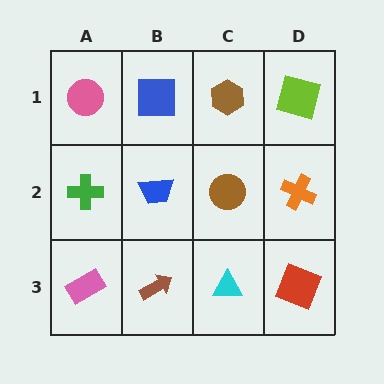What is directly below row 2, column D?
A red square.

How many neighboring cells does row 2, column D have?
3.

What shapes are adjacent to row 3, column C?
A brown circle (row 2, column C), a brown arrow (row 3, column B), a red square (row 3, column D).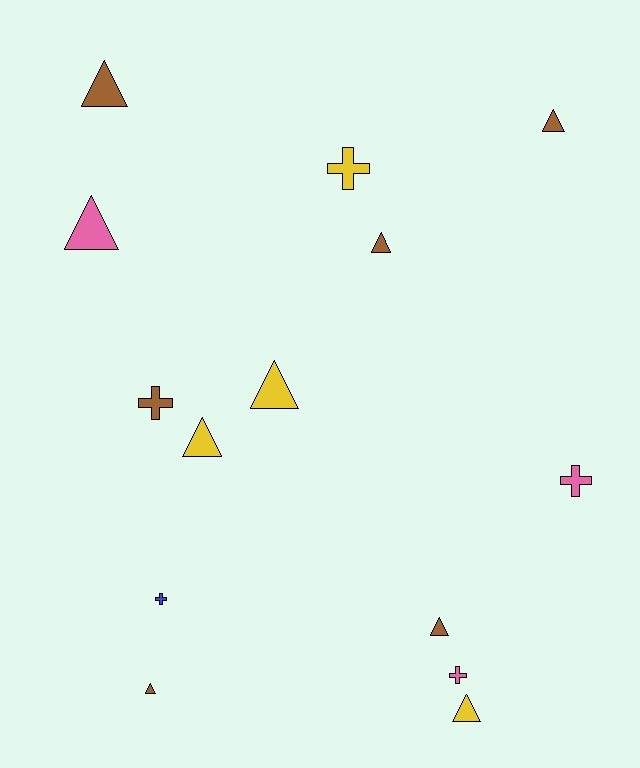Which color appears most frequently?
Brown, with 6 objects.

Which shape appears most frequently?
Triangle, with 9 objects.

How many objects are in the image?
There are 14 objects.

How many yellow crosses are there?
There is 1 yellow cross.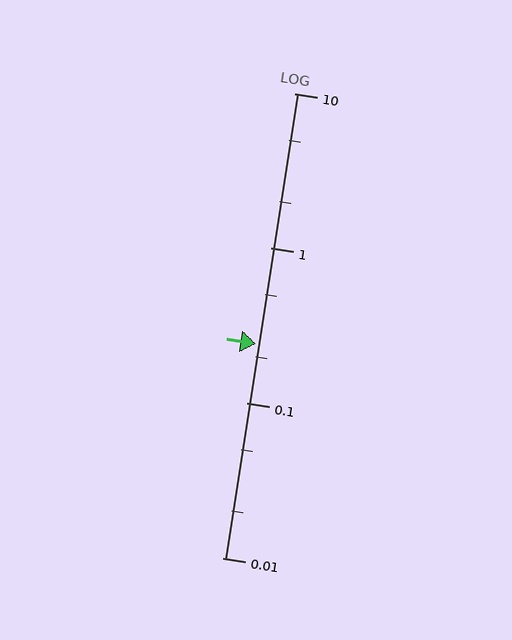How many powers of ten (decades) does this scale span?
The scale spans 3 decades, from 0.01 to 10.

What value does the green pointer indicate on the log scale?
The pointer indicates approximately 0.24.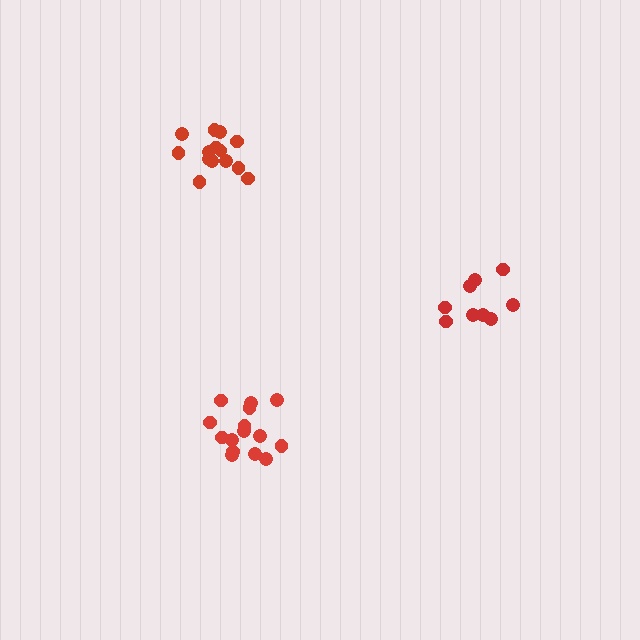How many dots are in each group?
Group 1: 9 dots, Group 2: 15 dots, Group 3: 14 dots (38 total).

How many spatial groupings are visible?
There are 3 spatial groupings.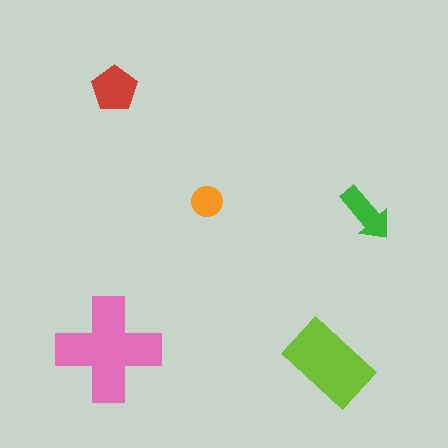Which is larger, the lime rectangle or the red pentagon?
The lime rectangle.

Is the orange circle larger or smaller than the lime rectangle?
Smaller.